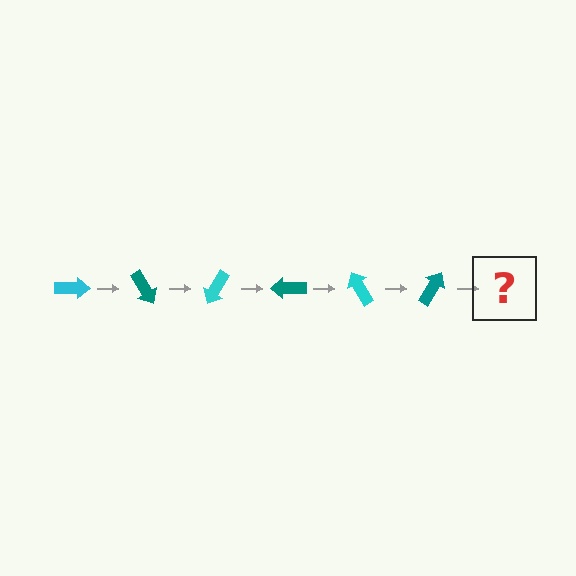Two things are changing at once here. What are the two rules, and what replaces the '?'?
The two rules are that it rotates 60 degrees each step and the color cycles through cyan and teal. The '?' should be a cyan arrow, rotated 360 degrees from the start.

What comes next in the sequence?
The next element should be a cyan arrow, rotated 360 degrees from the start.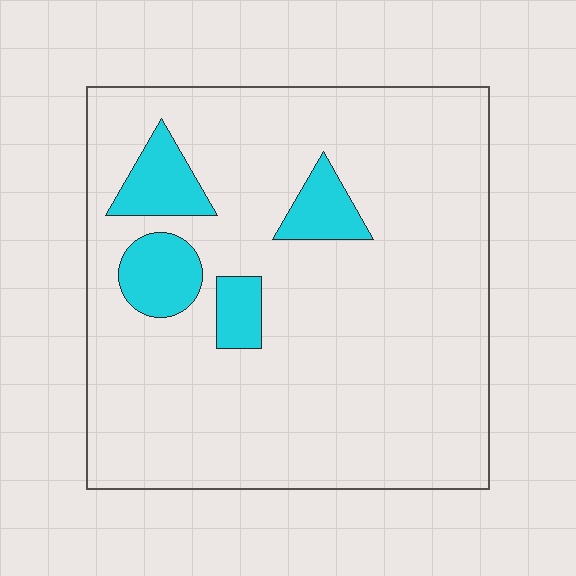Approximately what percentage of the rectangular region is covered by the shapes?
Approximately 10%.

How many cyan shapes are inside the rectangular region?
4.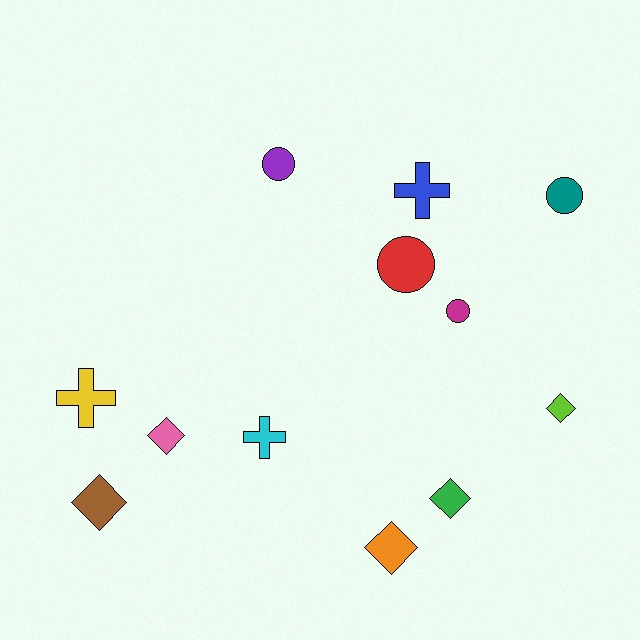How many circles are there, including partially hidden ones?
There are 4 circles.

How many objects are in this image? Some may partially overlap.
There are 12 objects.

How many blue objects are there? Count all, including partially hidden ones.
There is 1 blue object.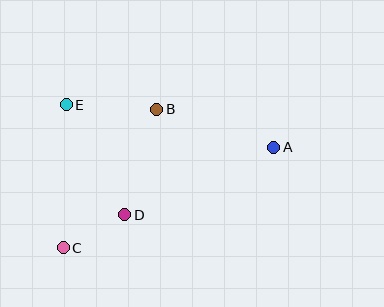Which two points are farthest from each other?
Points A and C are farthest from each other.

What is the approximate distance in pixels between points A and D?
The distance between A and D is approximately 164 pixels.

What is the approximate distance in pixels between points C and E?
The distance between C and E is approximately 143 pixels.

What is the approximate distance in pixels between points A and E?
The distance between A and E is approximately 212 pixels.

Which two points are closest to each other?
Points C and D are closest to each other.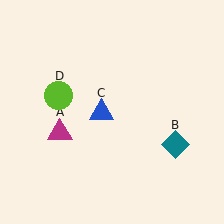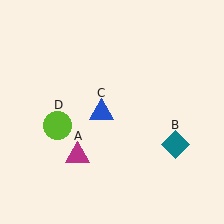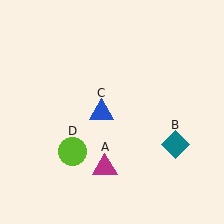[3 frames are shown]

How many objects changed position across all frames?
2 objects changed position: magenta triangle (object A), lime circle (object D).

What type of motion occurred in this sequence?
The magenta triangle (object A), lime circle (object D) rotated counterclockwise around the center of the scene.